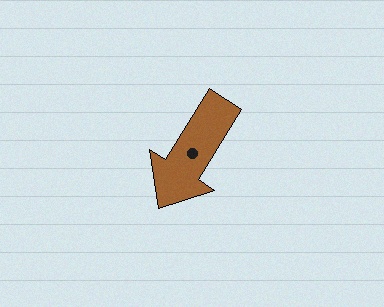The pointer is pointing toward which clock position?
Roughly 7 o'clock.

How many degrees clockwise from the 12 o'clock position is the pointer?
Approximately 212 degrees.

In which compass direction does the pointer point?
Southwest.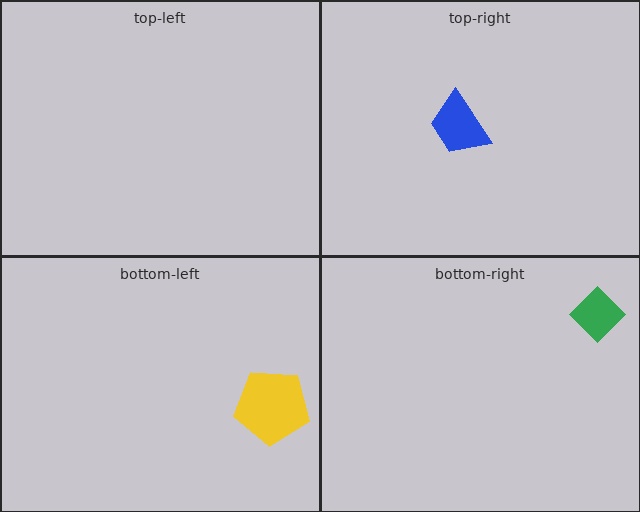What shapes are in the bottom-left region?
The yellow pentagon.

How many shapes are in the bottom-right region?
1.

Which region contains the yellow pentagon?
The bottom-left region.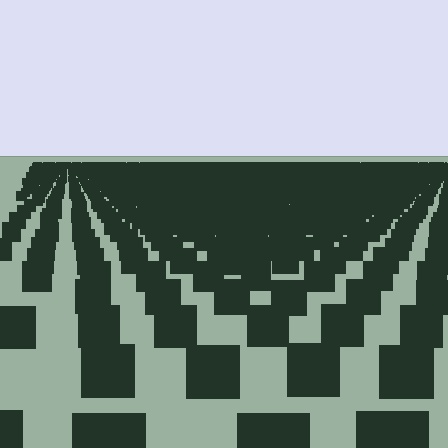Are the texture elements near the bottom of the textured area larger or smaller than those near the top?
Larger. Near the bottom, elements are closer to the viewer and appear at a bigger on-screen size.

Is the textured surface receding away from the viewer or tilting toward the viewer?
The surface is receding away from the viewer. Texture elements get smaller and denser toward the top.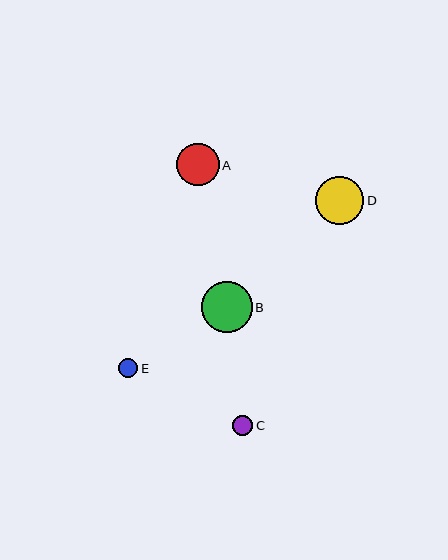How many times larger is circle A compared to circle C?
Circle A is approximately 2.1 times the size of circle C.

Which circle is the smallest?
Circle E is the smallest with a size of approximately 19 pixels.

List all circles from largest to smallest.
From largest to smallest: B, D, A, C, E.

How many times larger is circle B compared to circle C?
Circle B is approximately 2.6 times the size of circle C.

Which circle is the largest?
Circle B is the largest with a size of approximately 51 pixels.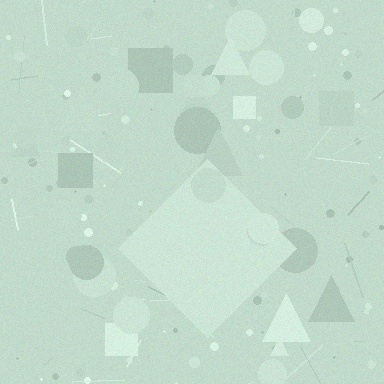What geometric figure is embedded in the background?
A diamond is embedded in the background.